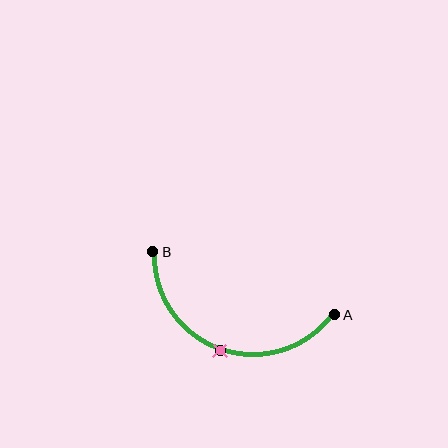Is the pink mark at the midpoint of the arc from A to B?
Yes. The pink mark lies on the arc at equal arc-length from both A and B — it is the arc midpoint.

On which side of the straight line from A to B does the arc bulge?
The arc bulges below the straight line connecting A and B.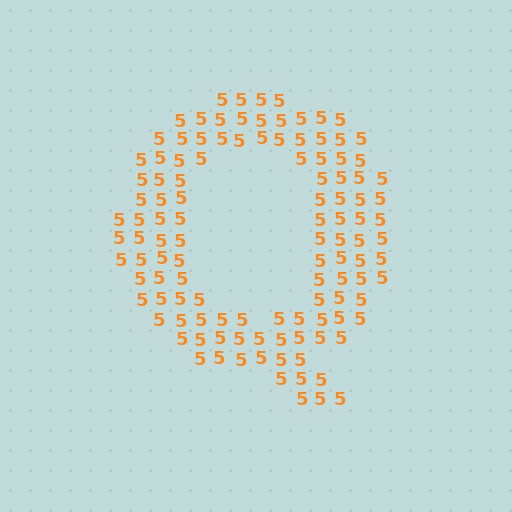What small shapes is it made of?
It is made of small digit 5's.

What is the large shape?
The large shape is the letter Q.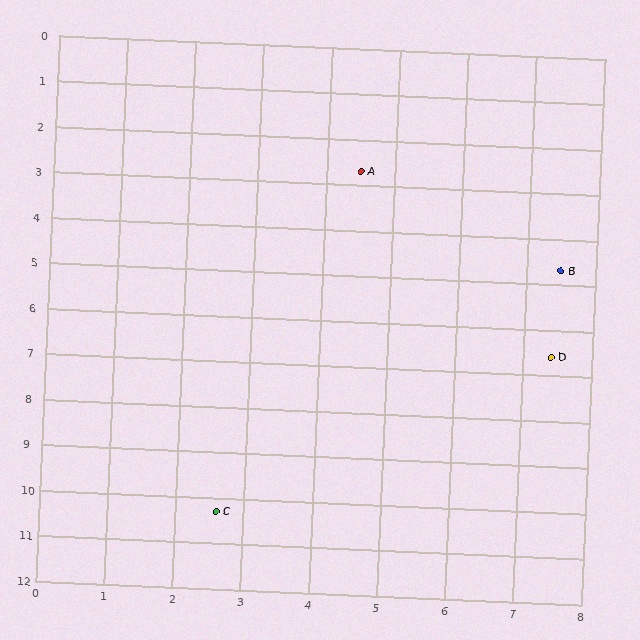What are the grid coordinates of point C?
Point C is at approximately (2.6, 10.3).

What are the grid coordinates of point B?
Point B is at approximately (7.5, 4.7).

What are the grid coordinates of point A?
Point A is at approximately (4.5, 2.7).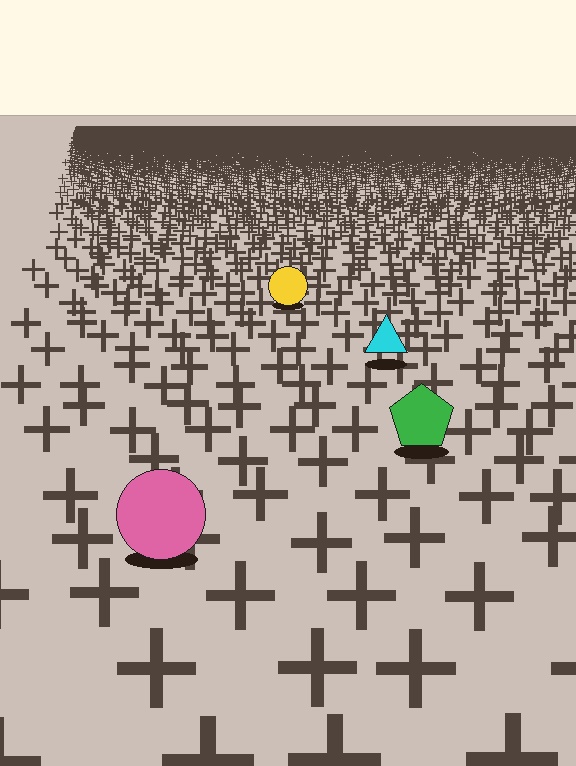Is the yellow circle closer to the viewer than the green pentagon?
No. The green pentagon is closer — you can tell from the texture gradient: the ground texture is coarser near it.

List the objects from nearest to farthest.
From nearest to farthest: the pink circle, the green pentagon, the cyan triangle, the yellow circle.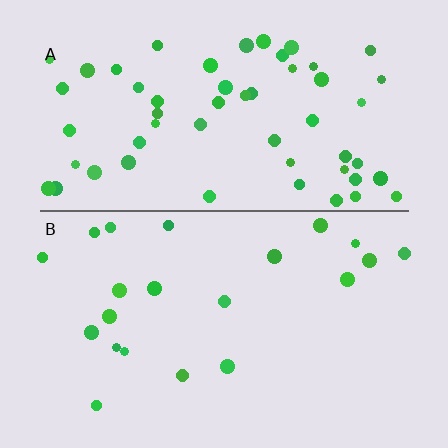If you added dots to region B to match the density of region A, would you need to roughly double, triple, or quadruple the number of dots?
Approximately triple.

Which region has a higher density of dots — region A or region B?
A (the top).